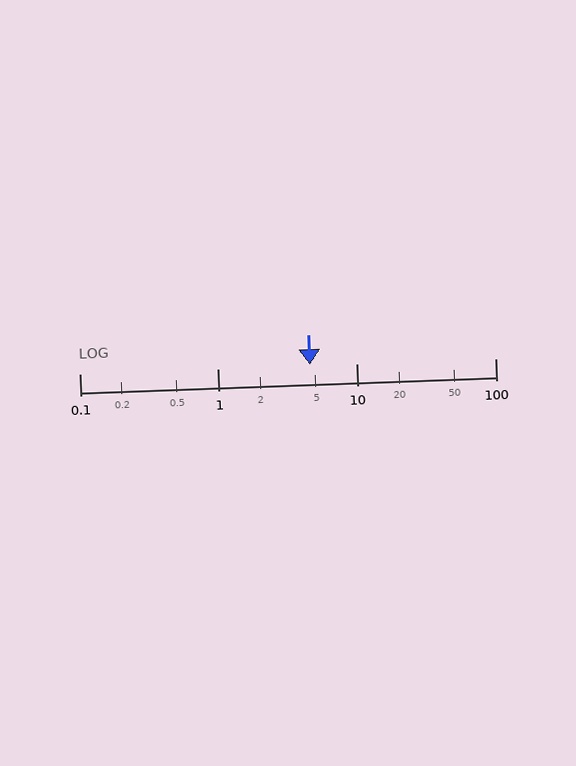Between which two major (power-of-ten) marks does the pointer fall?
The pointer is between 1 and 10.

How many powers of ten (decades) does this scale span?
The scale spans 3 decades, from 0.1 to 100.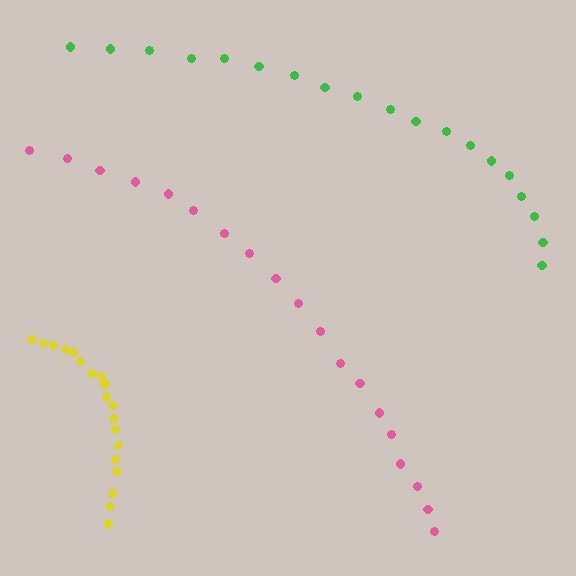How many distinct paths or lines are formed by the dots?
There are 3 distinct paths.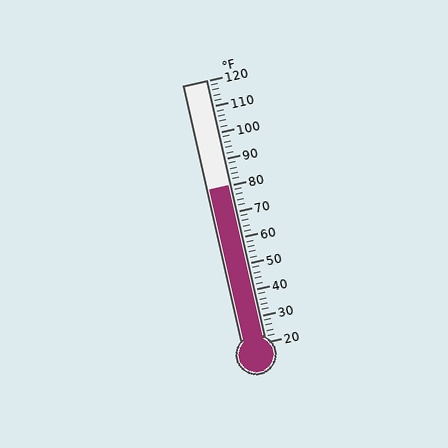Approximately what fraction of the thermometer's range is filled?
The thermometer is filled to approximately 60% of its range.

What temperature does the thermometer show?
The thermometer shows approximately 80°F.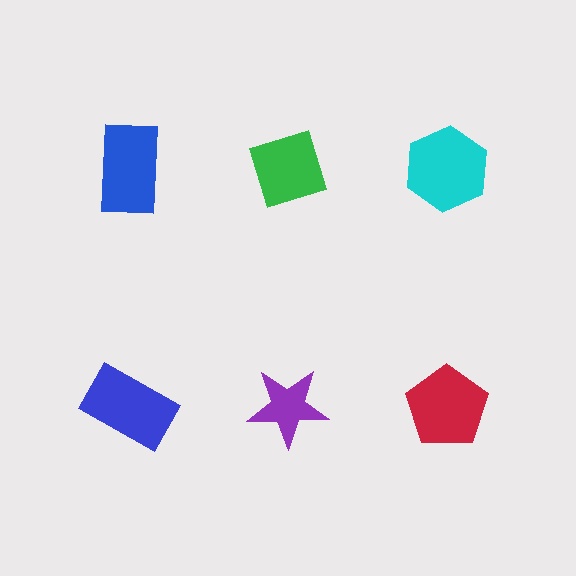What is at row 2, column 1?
A blue rectangle.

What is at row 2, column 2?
A purple star.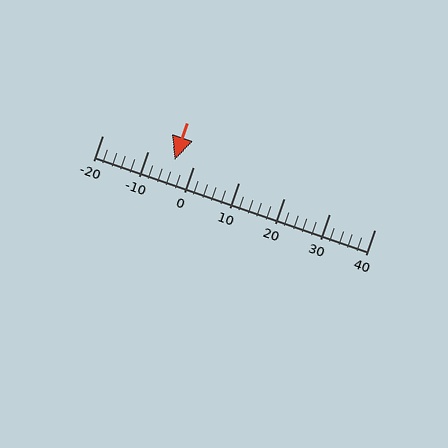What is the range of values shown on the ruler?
The ruler shows values from -20 to 40.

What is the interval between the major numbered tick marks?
The major tick marks are spaced 10 units apart.